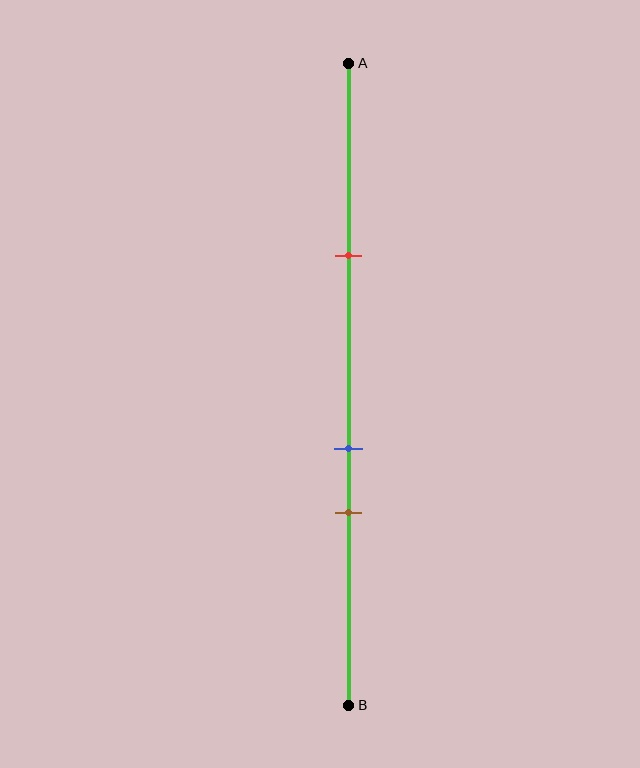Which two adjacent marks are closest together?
The blue and brown marks are the closest adjacent pair.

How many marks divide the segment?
There are 3 marks dividing the segment.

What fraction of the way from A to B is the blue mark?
The blue mark is approximately 60% (0.6) of the way from A to B.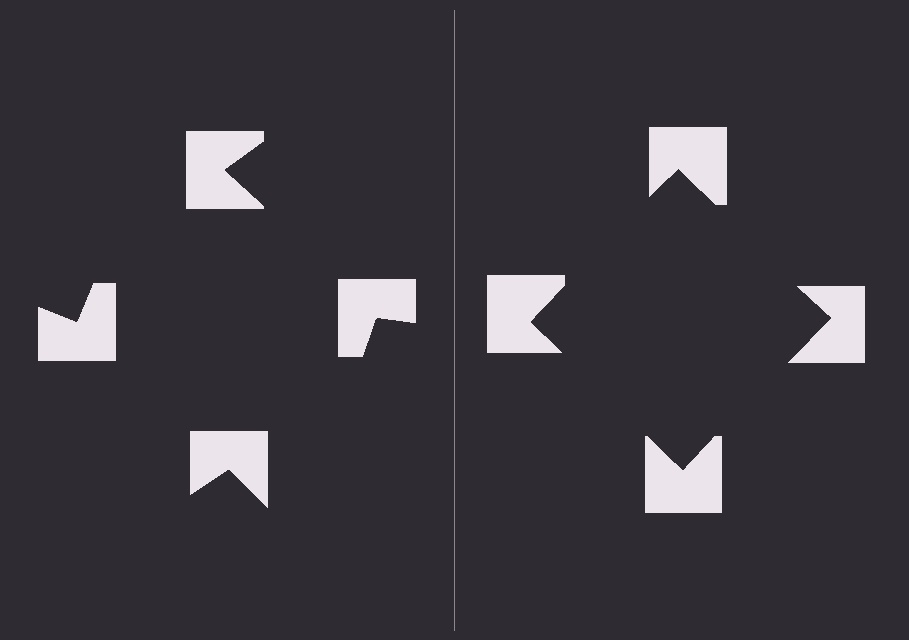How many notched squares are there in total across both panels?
8 — 4 on each side.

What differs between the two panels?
The notched squares are positioned identically on both sides; only the wedge orientations differ. On the right they align to a square; on the left they are misaligned.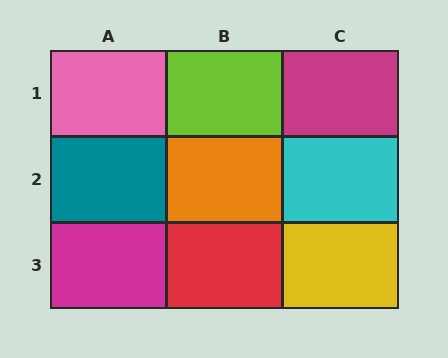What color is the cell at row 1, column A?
Pink.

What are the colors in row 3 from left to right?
Magenta, red, yellow.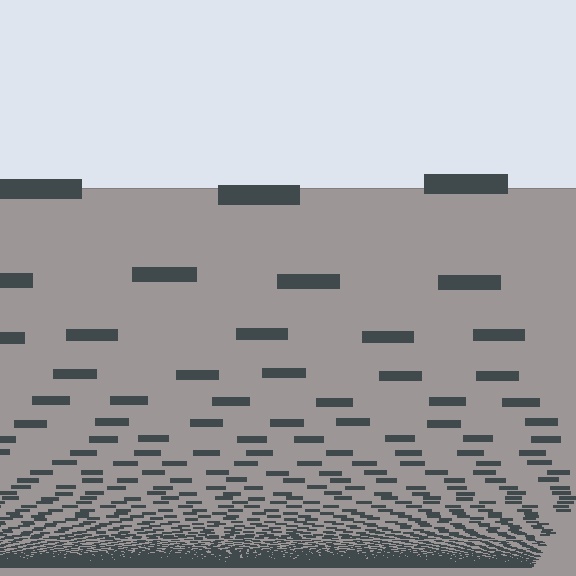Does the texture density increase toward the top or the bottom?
Density increases toward the bottom.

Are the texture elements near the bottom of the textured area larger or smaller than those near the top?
Smaller. The gradient is inverted — elements near the bottom are smaller and denser.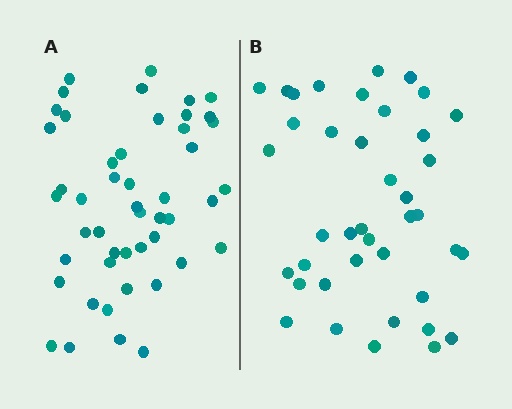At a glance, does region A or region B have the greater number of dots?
Region A (the left region) has more dots.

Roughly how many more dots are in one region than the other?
Region A has roughly 8 or so more dots than region B.